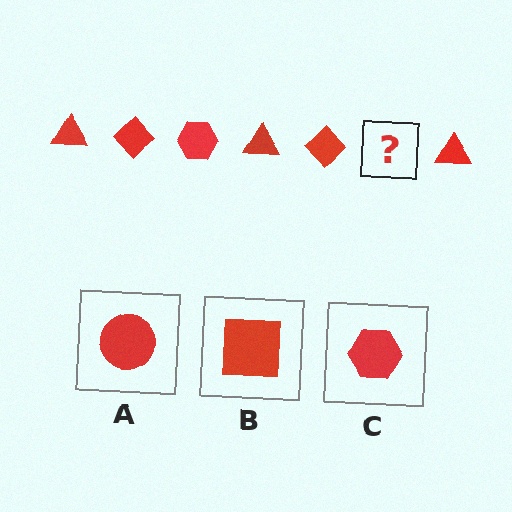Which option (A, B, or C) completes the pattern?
C.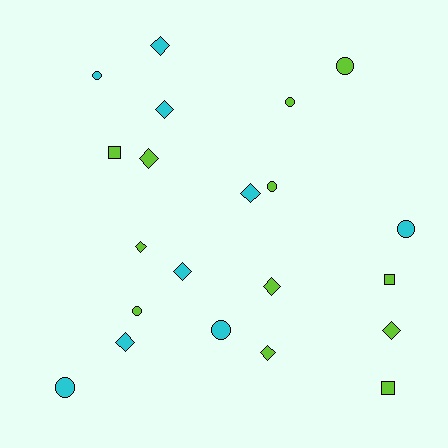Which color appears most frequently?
Lime, with 12 objects.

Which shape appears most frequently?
Diamond, with 10 objects.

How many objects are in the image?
There are 21 objects.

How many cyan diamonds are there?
There are 5 cyan diamonds.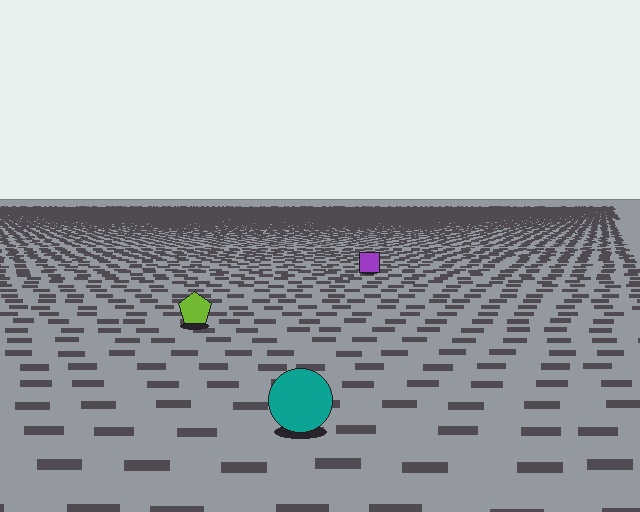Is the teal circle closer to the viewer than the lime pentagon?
Yes. The teal circle is closer — you can tell from the texture gradient: the ground texture is coarser near it.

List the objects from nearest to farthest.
From nearest to farthest: the teal circle, the lime pentagon, the purple square.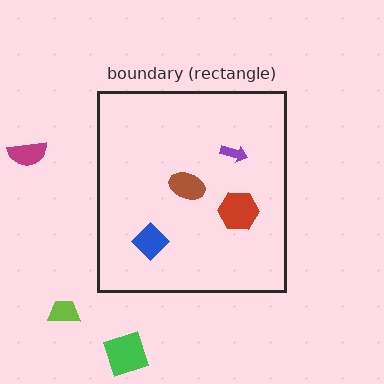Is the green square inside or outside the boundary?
Outside.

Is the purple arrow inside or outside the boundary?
Inside.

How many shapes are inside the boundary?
4 inside, 3 outside.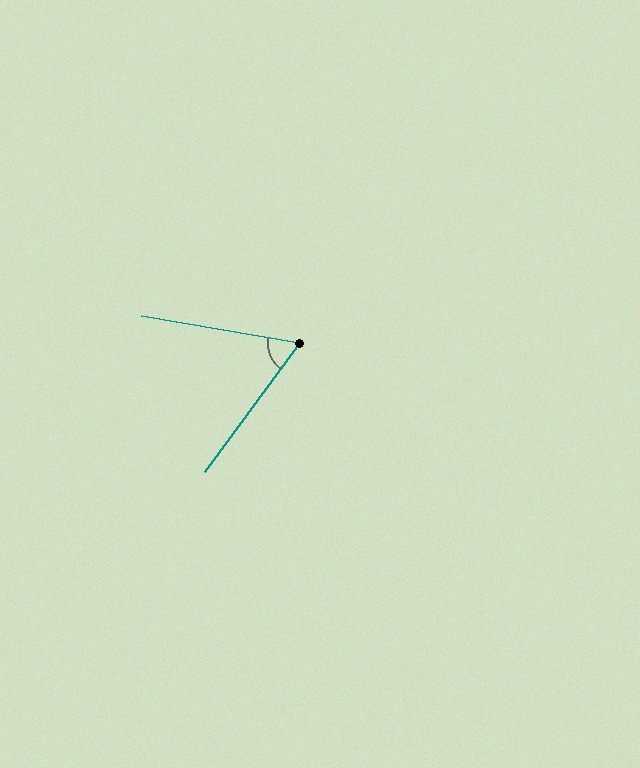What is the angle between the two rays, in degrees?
Approximately 64 degrees.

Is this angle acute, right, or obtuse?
It is acute.